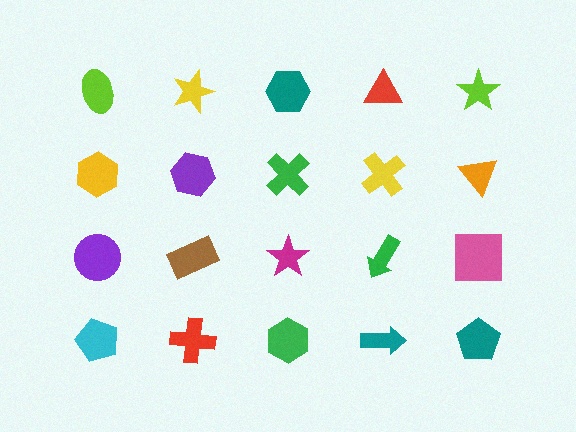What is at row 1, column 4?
A red triangle.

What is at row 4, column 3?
A green hexagon.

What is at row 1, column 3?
A teal hexagon.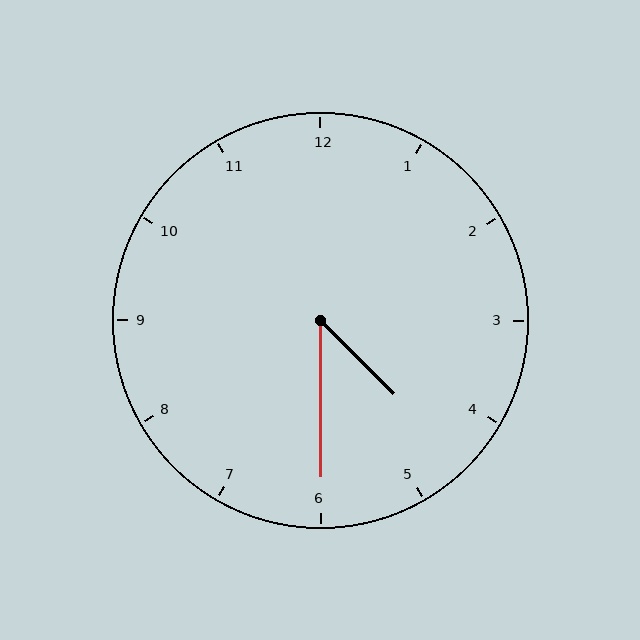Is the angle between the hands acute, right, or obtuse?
It is acute.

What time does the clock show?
4:30.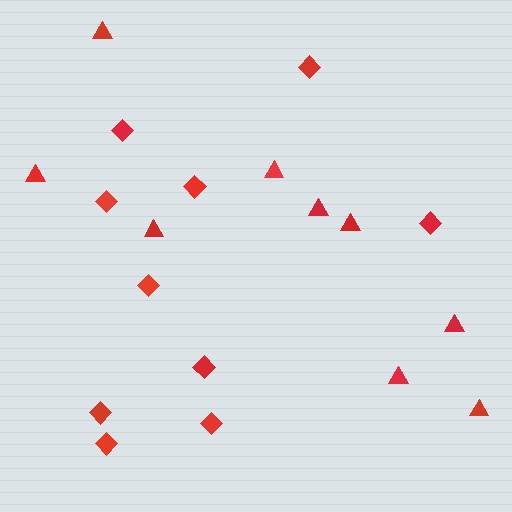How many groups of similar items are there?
There are 2 groups: one group of triangles (9) and one group of diamonds (10).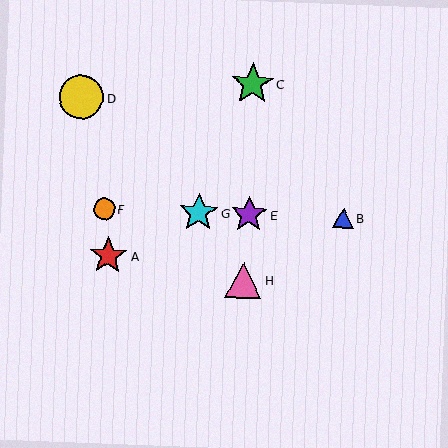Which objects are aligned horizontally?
Objects B, E, F, G are aligned horizontally.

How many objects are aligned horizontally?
4 objects (B, E, F, G) are aligned horizontally.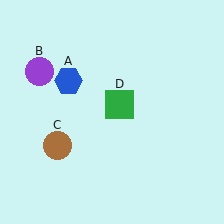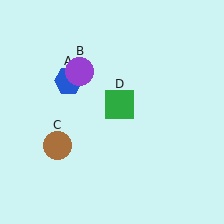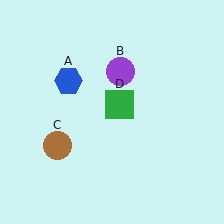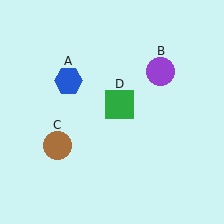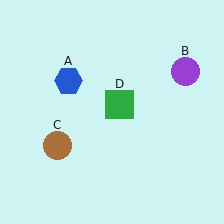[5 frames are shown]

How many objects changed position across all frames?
1 object changed position: purple circle (object B).